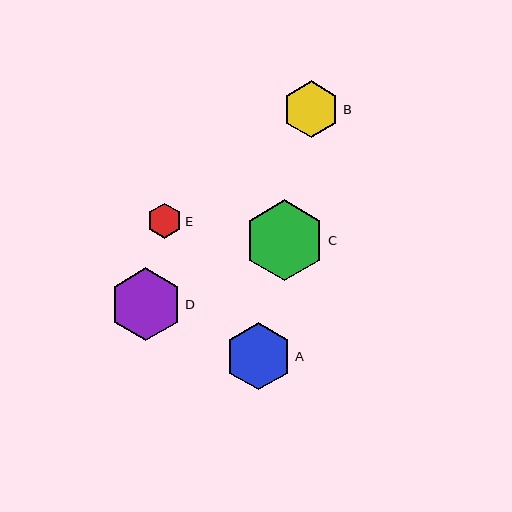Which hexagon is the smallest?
Hexagon E is the smallest with a size of approximately 35 pixels.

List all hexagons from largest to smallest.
From largest to smallest: C, D, A, B, E.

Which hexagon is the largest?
Hexagon C is the largest with a size of approximately 81 pixels.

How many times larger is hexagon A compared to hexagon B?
Hexagon A is approximately 1.2 times the size of hexagon B.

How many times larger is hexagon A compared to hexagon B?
Hexagon A is approximately 1.2 times the size of hexagon B.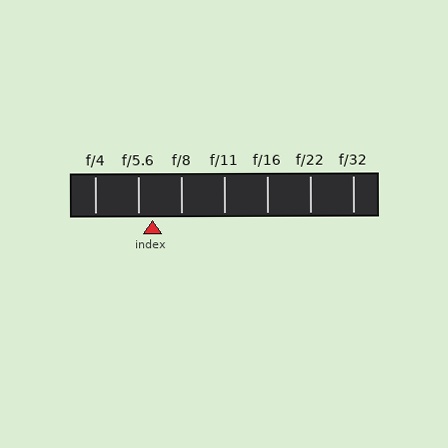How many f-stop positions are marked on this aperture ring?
There are 7 f-stop positions marked.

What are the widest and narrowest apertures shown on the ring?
The widest aperture shown is f/4 and the narrowest is f/32.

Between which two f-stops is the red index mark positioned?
The index mark is between f/5.6 and f/8.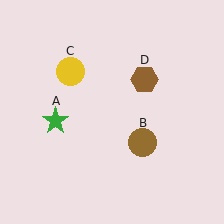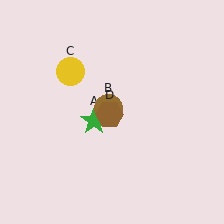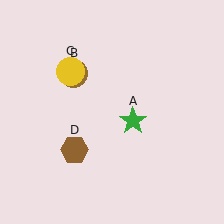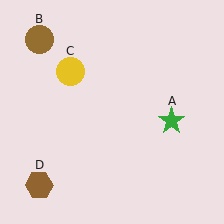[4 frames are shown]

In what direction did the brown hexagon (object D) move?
The brown hexagon (object D) moved down and to the left.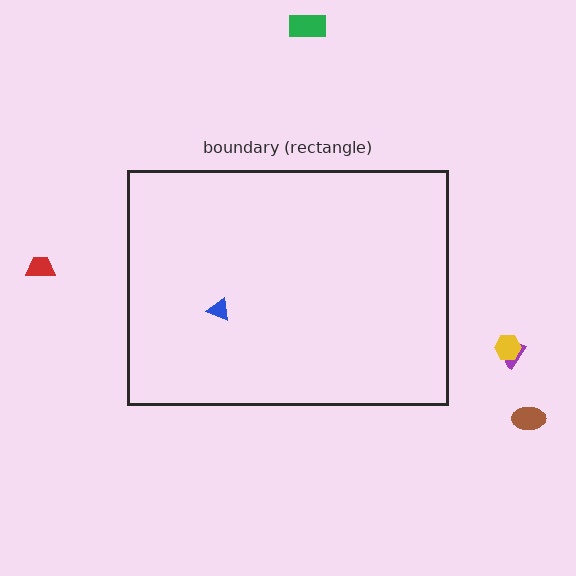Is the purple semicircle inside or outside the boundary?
Outside.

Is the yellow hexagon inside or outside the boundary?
Outside.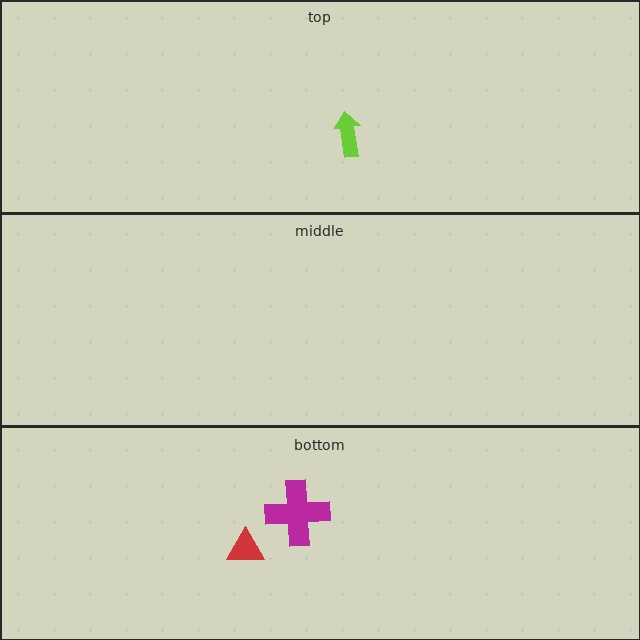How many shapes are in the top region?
1.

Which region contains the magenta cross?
The bottom region.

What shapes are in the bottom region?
The magenta cross, the red triangle.